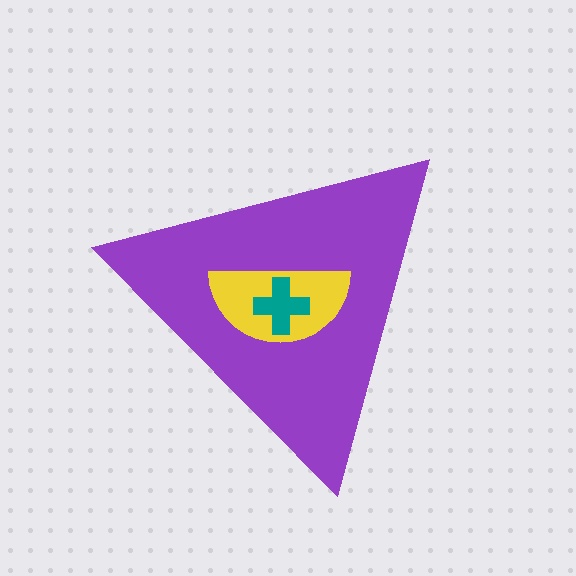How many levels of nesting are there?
3.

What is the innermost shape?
The teal cross.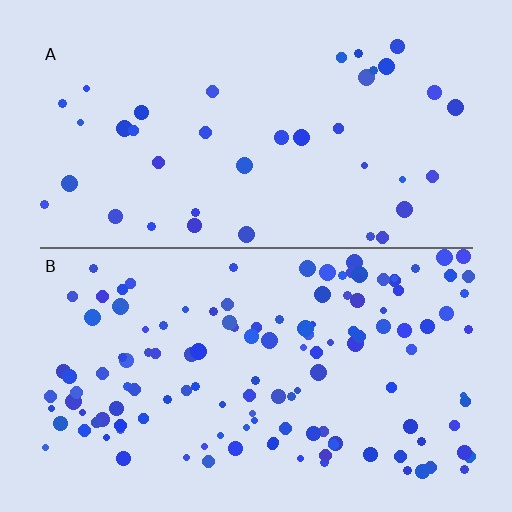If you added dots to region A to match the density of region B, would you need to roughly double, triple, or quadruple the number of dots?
Approximately triple.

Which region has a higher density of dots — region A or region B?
B (the bottom).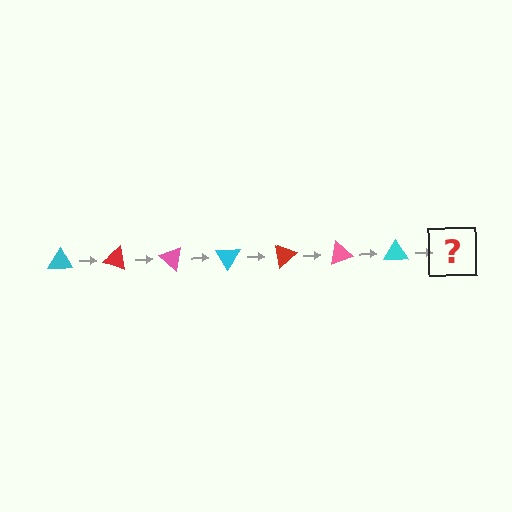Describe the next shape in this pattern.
It should be a red triangle, rotated 140 degrees from the start.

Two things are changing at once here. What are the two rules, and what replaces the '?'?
The two rules are that it rotates 20 degrees each step and the color cycles through cyan, red, and pink. The '?' should be a red triangle, rotated 140 degrees from the start.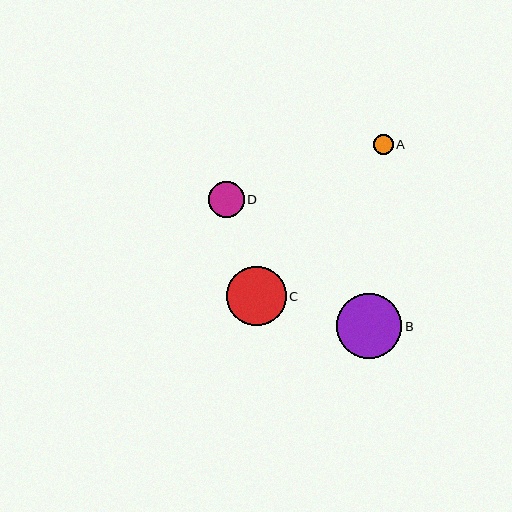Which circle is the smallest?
Circle A is the smallest with a size of approximately 20 pixels.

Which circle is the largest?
Circle B is the largest with a size of approximately 65 pixels.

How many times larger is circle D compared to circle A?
Circle D is approximately 1.8 times the size of circle A.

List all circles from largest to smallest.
From largest to smallest: B, C, D, A.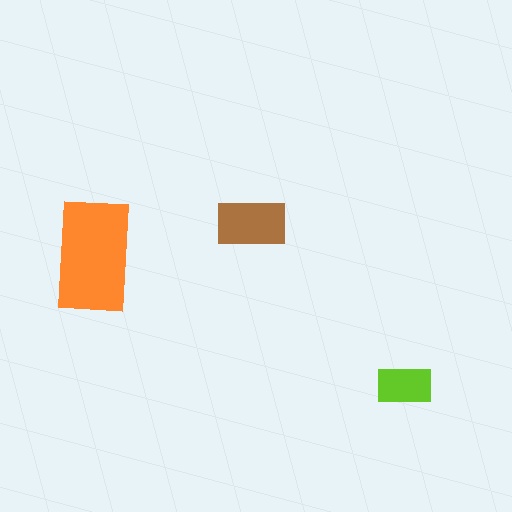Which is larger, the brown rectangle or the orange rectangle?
The orange one.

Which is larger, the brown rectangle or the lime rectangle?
The brown one.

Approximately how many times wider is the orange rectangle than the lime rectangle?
About 2 times wider.